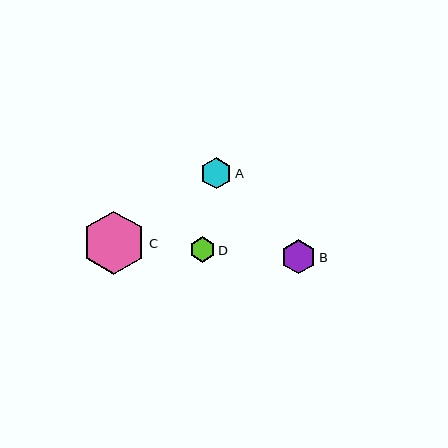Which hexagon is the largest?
Hexagon C is the largest with a size of approximately 64 pixels.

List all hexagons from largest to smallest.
From largest to smallest: C, B, A, D.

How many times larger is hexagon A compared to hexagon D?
Hexagon A is approximately 1.2 times the size of hexagon D.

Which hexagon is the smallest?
Hexagon D is the smallest with a size of approximately 26 pixels.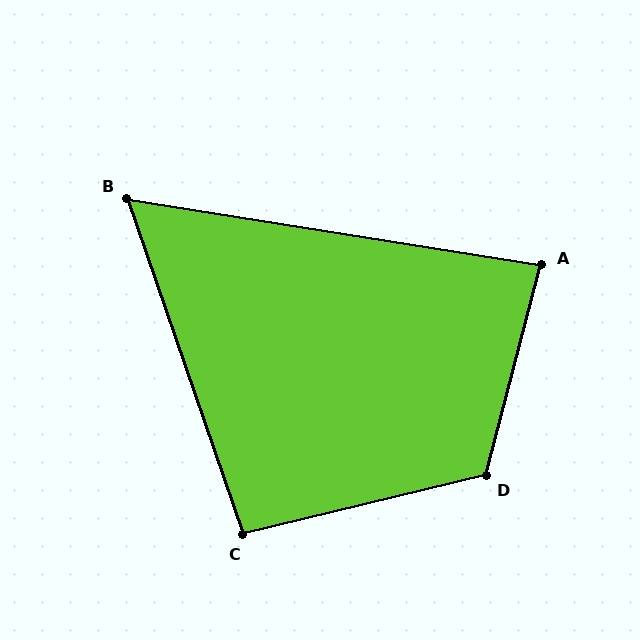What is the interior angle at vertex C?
Approximately 96 degrees (obtuse).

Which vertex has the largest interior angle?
D, at approximately 118 degrees.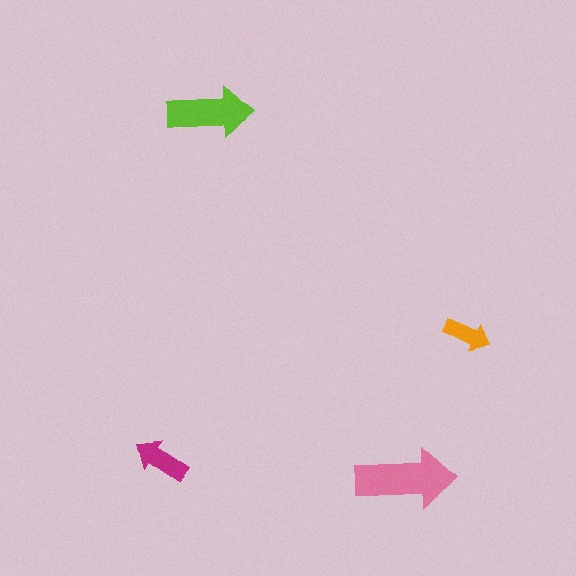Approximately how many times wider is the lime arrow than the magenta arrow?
About 1.5 times wider.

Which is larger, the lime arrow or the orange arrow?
The lime one.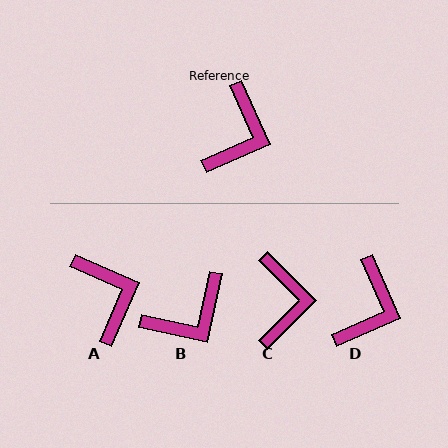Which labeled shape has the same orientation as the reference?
D.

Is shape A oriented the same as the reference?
No, it is off by about 43 degrees.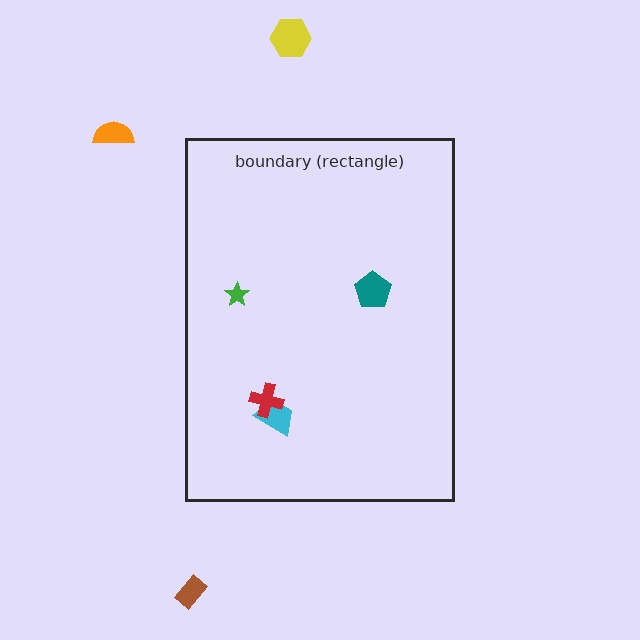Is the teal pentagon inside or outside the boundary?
Inside.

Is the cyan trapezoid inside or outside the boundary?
Inside.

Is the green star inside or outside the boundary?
Inside.